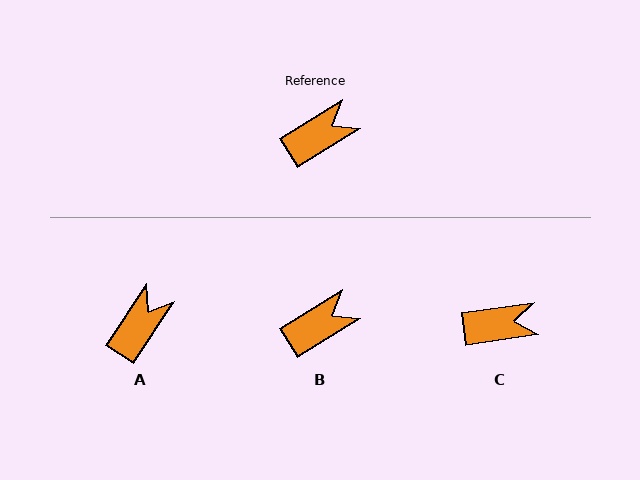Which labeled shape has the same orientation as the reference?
B.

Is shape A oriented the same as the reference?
No, it is off by about 25 degrees.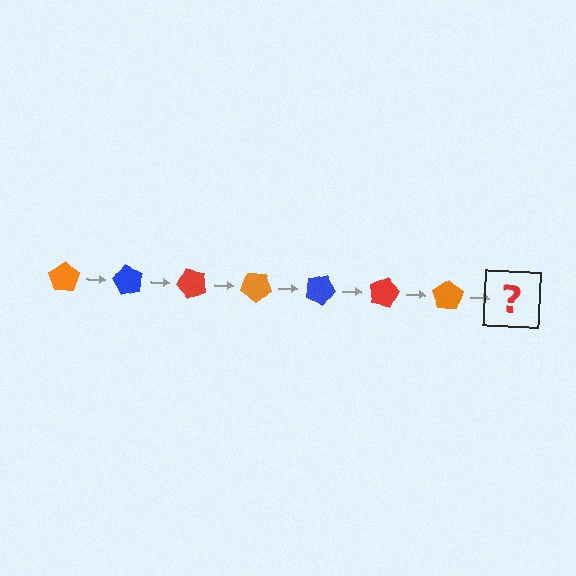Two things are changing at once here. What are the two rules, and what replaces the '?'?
The two rules are that it rotates 60 degrees each step and the color cycles through orange, blue, and red. The '?' should be a blue pentagon, rotated 420 degrees from the start.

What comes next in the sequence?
The next element should be a blue pentagon, rotated 420 degrees from the start.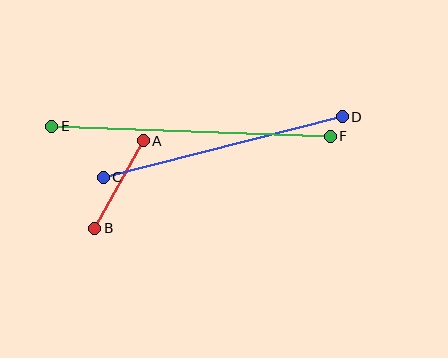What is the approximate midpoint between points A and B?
The midpoint is at approximately (119, 185) pixels.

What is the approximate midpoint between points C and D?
The midpoint is at approximately (223, 147) pixels.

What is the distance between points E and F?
The distance is approximately 279 pixels.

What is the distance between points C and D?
The distance is approximately 246 pixels.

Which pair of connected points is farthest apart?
Points E and F are farthest apart.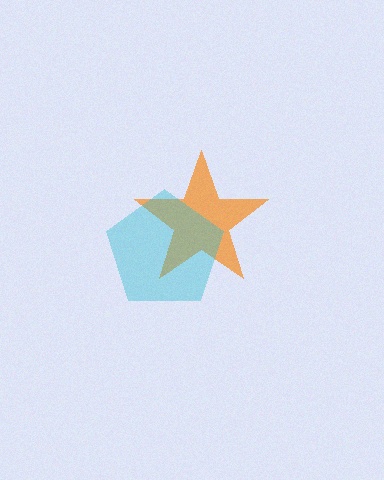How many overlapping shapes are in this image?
There are 2 overlapping shapes in the image.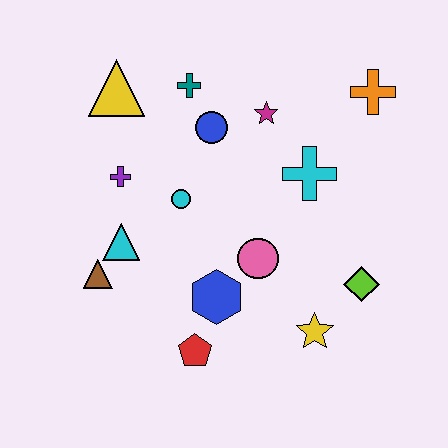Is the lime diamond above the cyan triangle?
No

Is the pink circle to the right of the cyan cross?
No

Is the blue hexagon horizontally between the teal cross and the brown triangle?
No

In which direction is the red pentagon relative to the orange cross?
The red pentagon is below the orange cross.